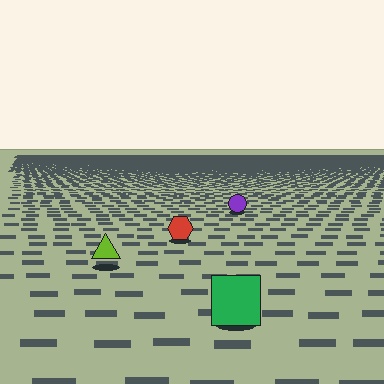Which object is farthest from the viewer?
The purple circle is farthest from the viewer. It appears smaller and the ground texture around it is denser.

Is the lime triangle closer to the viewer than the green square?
No. The green square is closer — you can tell from the texture gradient: the ground texture is coarser near it.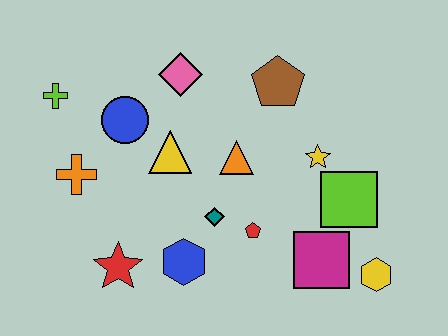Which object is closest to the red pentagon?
The teal diamond is closest to the red pentagon.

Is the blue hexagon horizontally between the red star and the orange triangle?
Yes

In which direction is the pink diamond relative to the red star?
The pink diamond is above the red star.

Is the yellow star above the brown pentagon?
No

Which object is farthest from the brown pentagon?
The red star is farthest from the brown pentagon.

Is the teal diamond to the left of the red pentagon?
Yes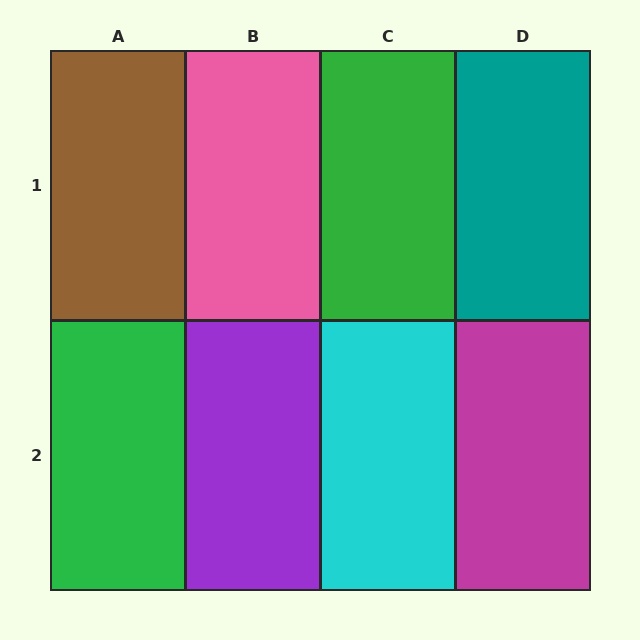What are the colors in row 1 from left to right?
Brown, pink, green, teal.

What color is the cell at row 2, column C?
Cyan.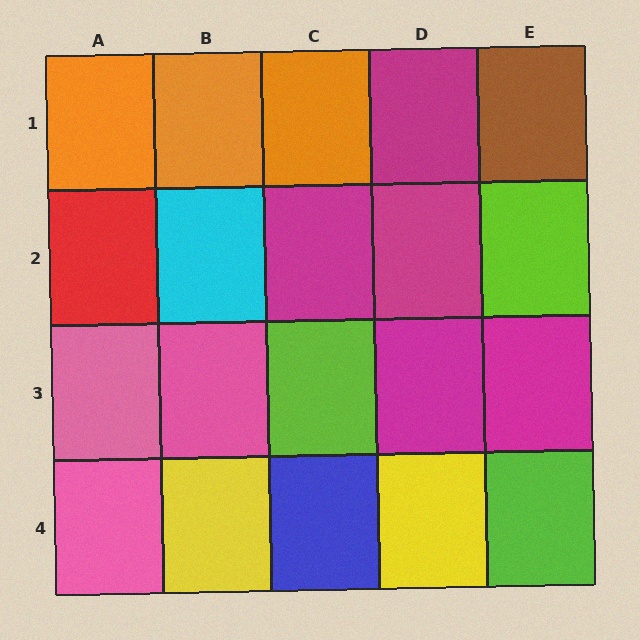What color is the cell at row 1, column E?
Brown.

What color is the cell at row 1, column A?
Orange.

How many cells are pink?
3 cells are pink.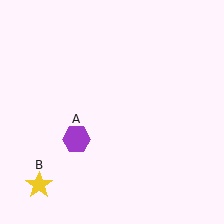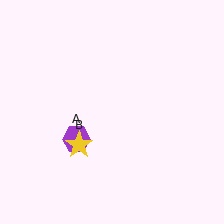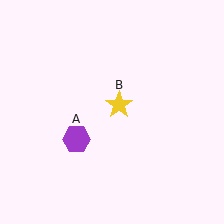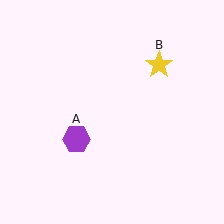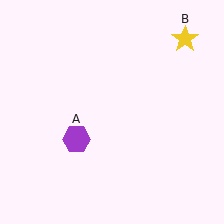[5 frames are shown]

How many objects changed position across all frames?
1 object changed position: yellow star (object B).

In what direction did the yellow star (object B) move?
The yellow star (object B) moved up and to the right.